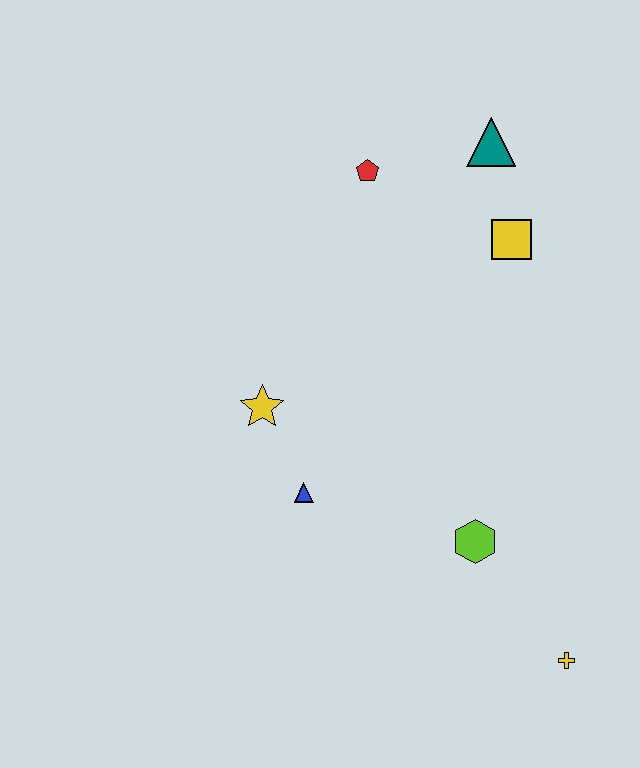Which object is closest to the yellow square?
The teal triangle is closest to the yellow square.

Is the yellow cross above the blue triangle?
No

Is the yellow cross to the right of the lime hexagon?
Yes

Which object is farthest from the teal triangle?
The yellow cross is farthest from the teal triangle.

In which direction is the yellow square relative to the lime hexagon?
The yellow square is above the lime hexagon.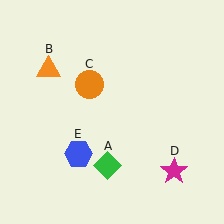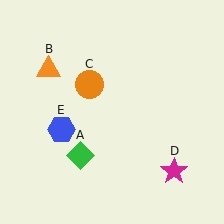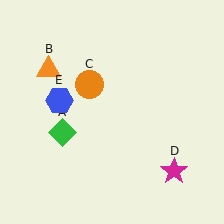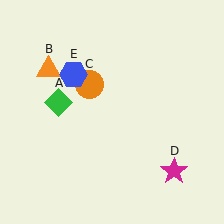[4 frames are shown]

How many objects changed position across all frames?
2 objects changed position: green diamond (object A), blue hexagon (object E).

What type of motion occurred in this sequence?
The green diamond (object A), blue hexagon (object E) rotated clockwise around the center of the scene.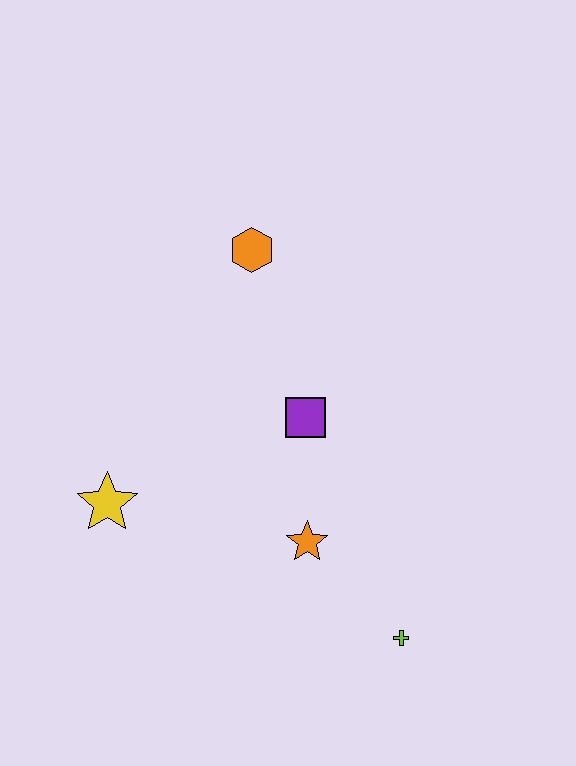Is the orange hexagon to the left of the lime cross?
Yes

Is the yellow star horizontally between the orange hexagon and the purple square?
No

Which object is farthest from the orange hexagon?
The lime cross is farthest from the orange hexagon.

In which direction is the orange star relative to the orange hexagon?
The orange star is below the orange hexagon.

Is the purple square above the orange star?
Yes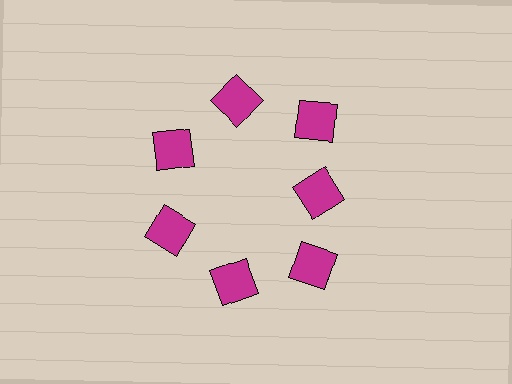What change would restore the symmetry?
The symmetry would be restored by moving it outward, back onto the ring so that all 7 squares sit at equal angles and equal distance from the center.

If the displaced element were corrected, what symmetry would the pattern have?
It would have 7-fold rotational symmetry — the pattern would map onto itself every 51 degrees.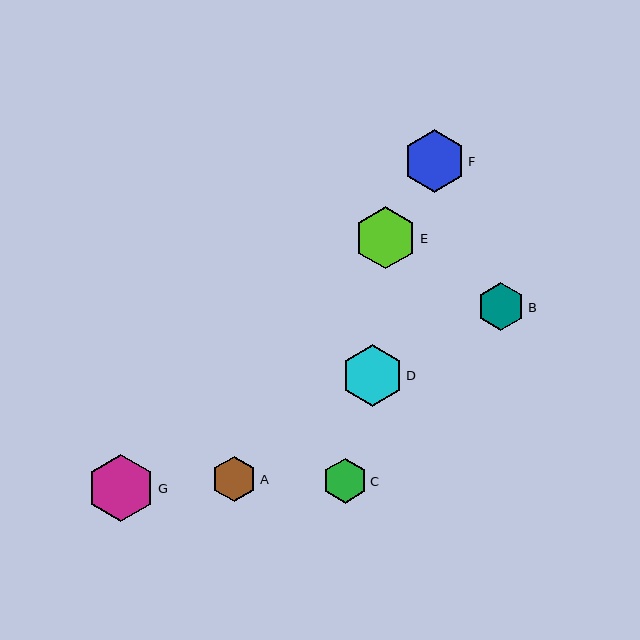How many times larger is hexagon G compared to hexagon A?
Hexagon G is approximately 1.5 times the size of hexagon A.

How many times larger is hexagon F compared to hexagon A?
Hexagon F is approximately 1.4 times the size of hexagon A.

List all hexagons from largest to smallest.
From largest to smallest: G, F, E, D, B, A, C.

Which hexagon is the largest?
Hexagon G is the largest with a size of approximately 68 pixels.